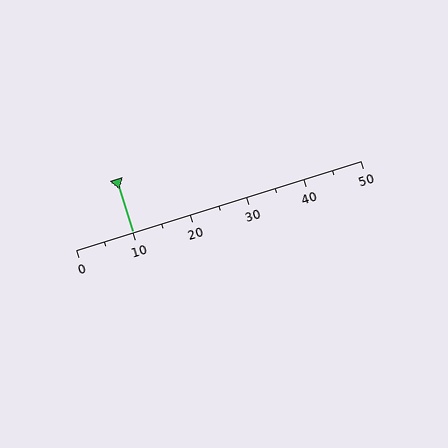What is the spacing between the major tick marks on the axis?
The major ticks are spaced 10 apart.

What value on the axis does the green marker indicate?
The marker indicates approximately 10.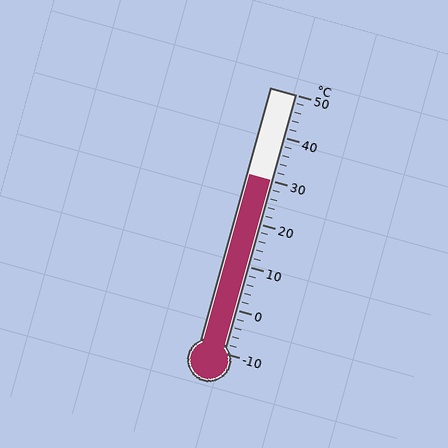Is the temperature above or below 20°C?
The temperature is above 20°C.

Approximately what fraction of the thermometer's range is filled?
The thermometer is filled to approximately 65% of its range.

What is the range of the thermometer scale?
The thermometer scale ranges from -10°C to 50°C.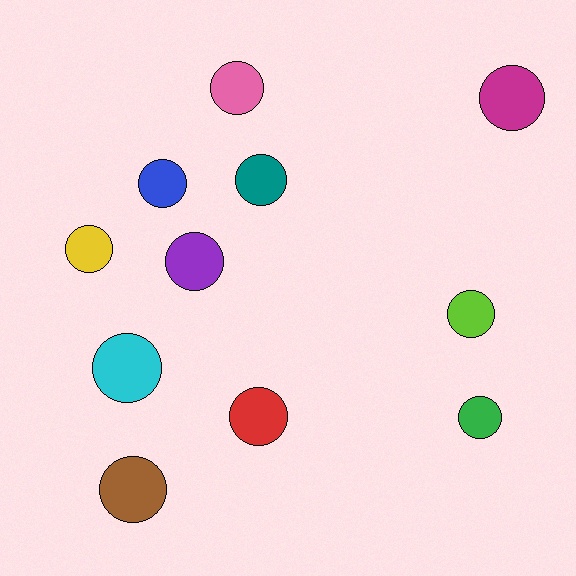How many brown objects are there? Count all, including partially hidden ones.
There is 1 brown object.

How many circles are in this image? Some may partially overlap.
There are 11 circles.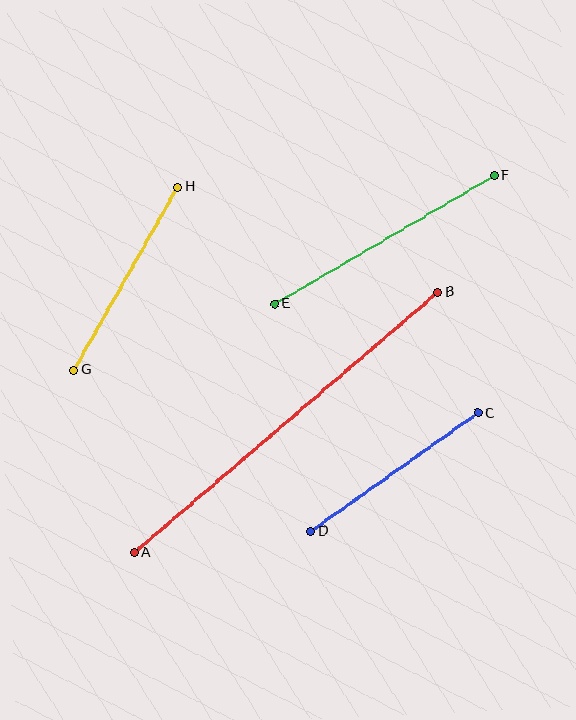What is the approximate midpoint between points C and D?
The midpoint is at approximately (394, 472) pixels.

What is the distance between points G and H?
The distance is approximately 211 pixels.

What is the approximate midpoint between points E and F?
The midpoint is at approximately (384, 240) pixels.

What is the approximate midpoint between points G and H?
The midpoint is at approximately (126, 278) pixels.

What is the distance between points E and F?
The distance is approximately 254 pixels.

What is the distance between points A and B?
The distance is approximately 400 pixels.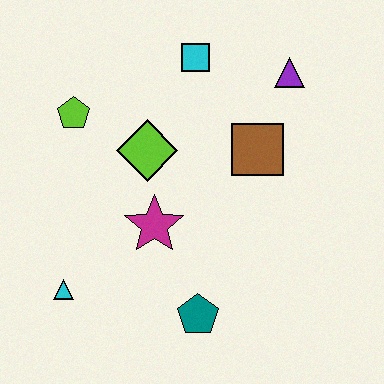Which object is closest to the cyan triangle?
The magenta star is closest to the cyan triangle.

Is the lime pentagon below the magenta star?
No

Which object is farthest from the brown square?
The cyan triangle is farthest from the brown square.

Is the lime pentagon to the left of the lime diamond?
Yes